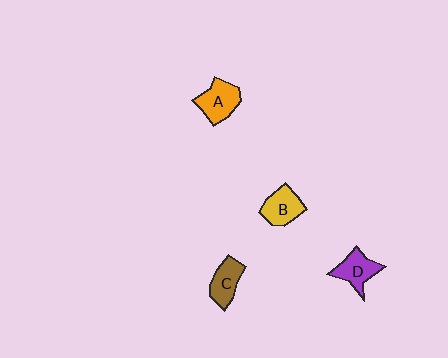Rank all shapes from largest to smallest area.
From largest to smallest: A (orange), B (yellow), D (purple), C (brown).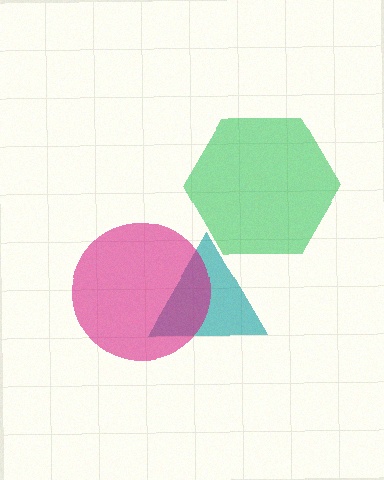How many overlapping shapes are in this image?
There are 3 overlapping shapes in the image.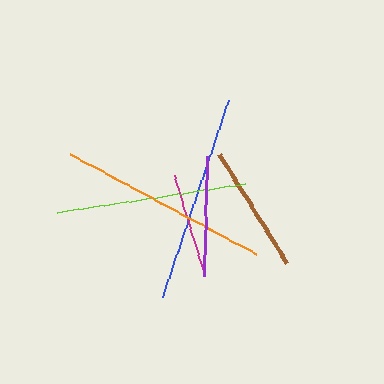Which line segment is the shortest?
The magenta line is the shortest at approximately 101 pixels.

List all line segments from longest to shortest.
From longest to shortest: orange, blue, lime, brown, purple, magenta.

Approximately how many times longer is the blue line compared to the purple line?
The blue line is approximately 1.7 times the length of the purple line.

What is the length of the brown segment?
The brown segment is approximately 128 pixels long.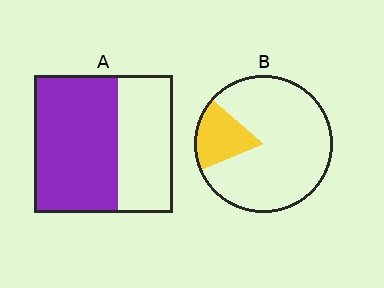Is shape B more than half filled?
No.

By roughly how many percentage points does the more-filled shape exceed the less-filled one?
By roughly 45 percentage points (A over B).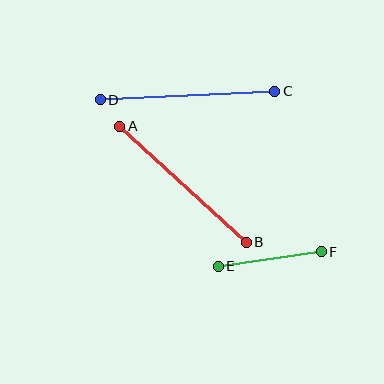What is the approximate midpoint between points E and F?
The midpoint is at approximately (270, 259) pixels.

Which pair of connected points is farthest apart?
Points C and D are farthest apart.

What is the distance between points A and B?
The distance is approximately 172 pixels.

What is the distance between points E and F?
The distance is approximately 104 pixels.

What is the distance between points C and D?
The distance is approximately 174 pixels.